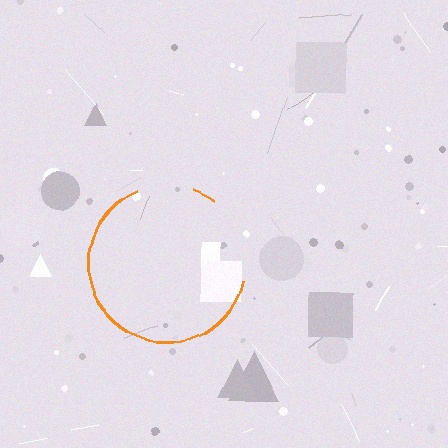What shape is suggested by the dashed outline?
The dashed outline suggests a circle.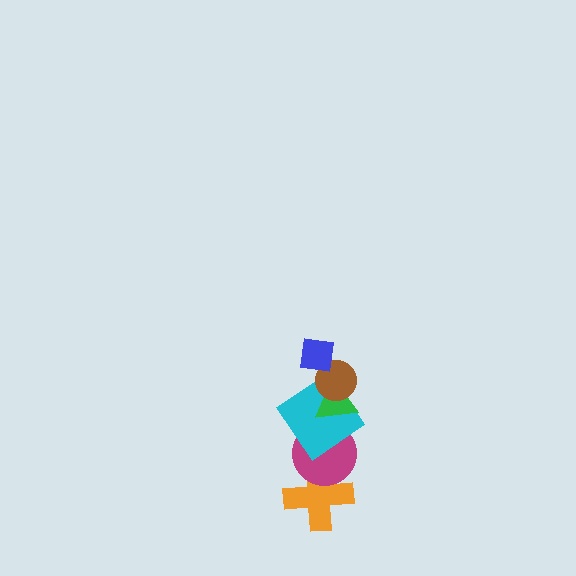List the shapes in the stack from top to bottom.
From top to bottom: the blue square, the brown circle, the green triangle, the cyan diamond, the magenta circle, the orange cross.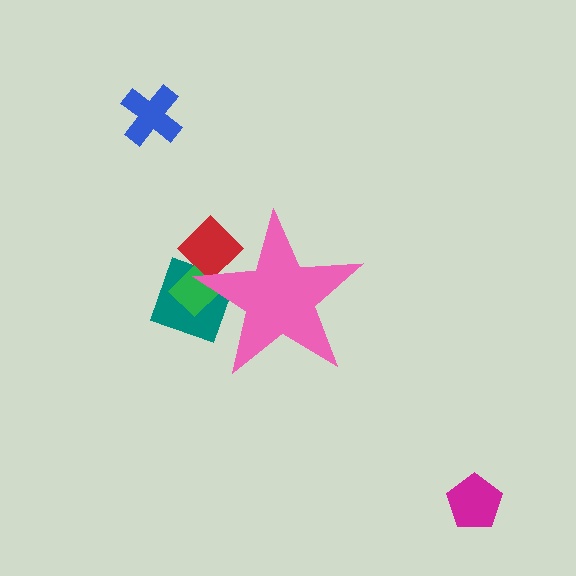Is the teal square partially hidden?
Yes, the teal square is partially hidden behind the pink star.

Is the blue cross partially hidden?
No, the blue cross is fully visible.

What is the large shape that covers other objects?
A pink star.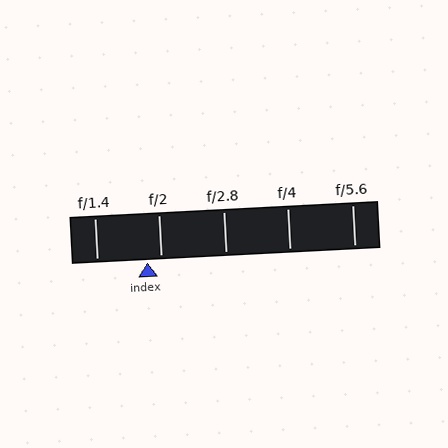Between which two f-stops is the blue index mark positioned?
The index mark is between f/1.4 and f/2.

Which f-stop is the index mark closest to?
The index mark is closest to f/2.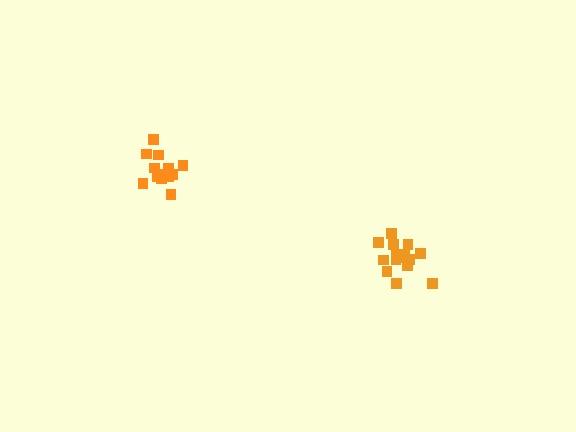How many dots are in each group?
Group 1: 13 dots, Group 2: 15 dots (28 total).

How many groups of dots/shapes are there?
There are 2 groups.